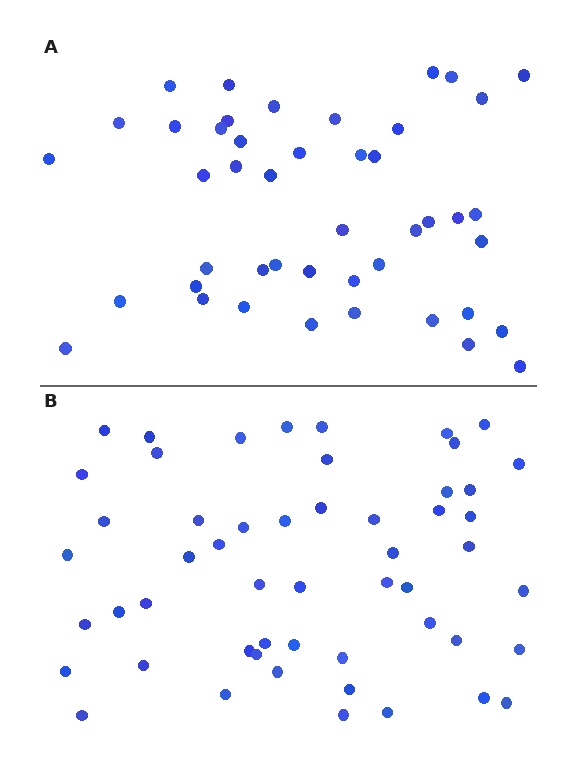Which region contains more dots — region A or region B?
Region B (the bottom region) has more dots.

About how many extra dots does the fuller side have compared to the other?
Region B has roughly 8 or so more dots than region A.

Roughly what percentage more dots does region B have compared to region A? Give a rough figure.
About 20% more.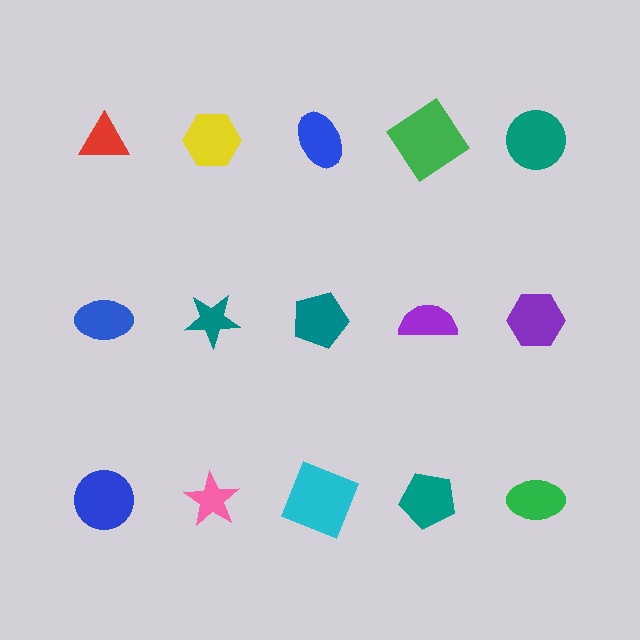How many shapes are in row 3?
5 shapes.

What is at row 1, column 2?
A yellow hexagon.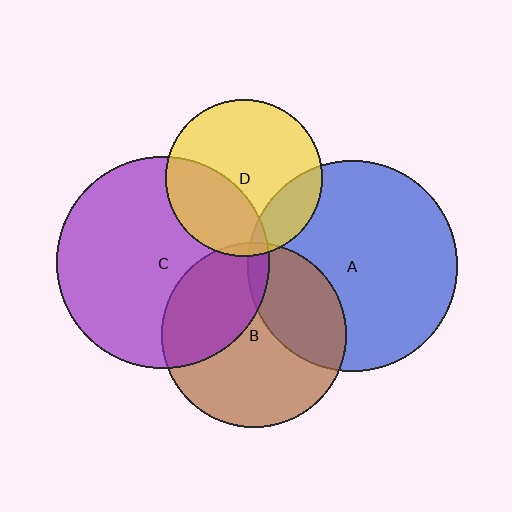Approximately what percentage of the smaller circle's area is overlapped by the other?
Approximately 20%.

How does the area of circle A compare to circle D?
Approximately 1.8 times.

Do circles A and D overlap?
Yes.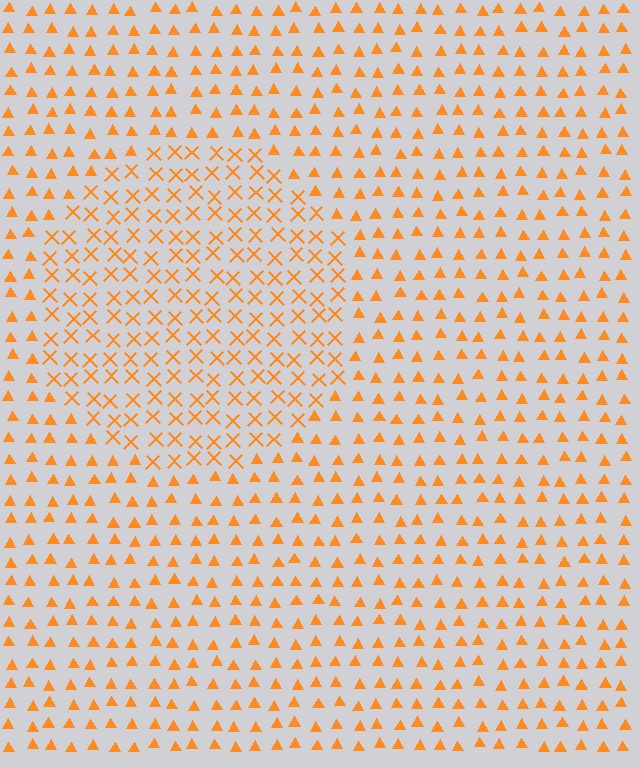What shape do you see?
I see a circle.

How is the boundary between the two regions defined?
The boundary is defined by a change in element shape: X marks inside vs. triangles outside. All elements share the same color and spacing.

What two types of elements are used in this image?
The image uses X marks inside the circle region and triangles outside it.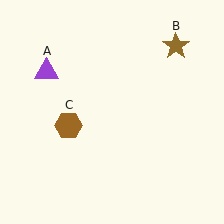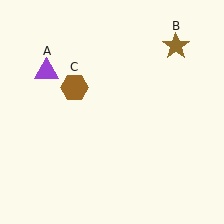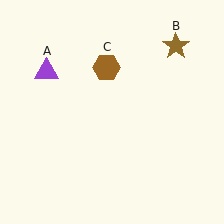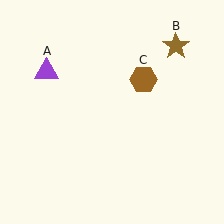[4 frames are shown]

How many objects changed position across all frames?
1 object changed position: brown hexagon (object C).